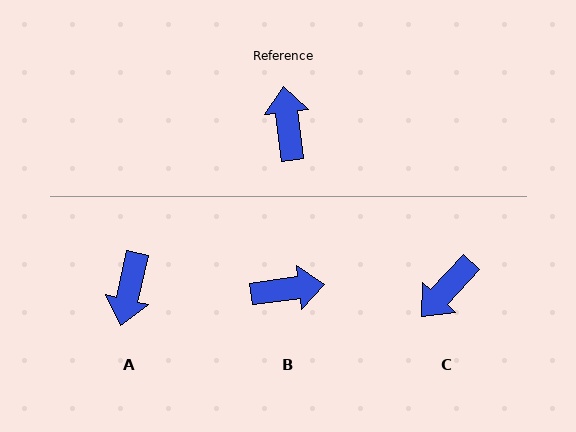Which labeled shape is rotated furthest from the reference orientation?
A, about 160 degrees away.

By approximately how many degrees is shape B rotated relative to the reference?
Approximately 90 degrees clockwise.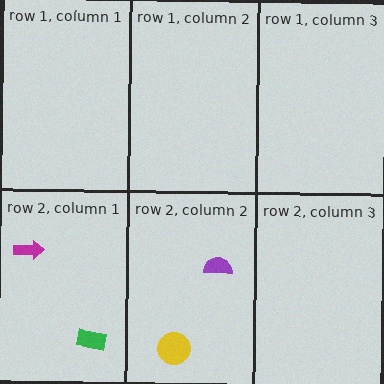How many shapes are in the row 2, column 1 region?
2.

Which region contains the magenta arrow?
The row 2, column 1 region.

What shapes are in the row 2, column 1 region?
The green rectangle, the magenta arrow.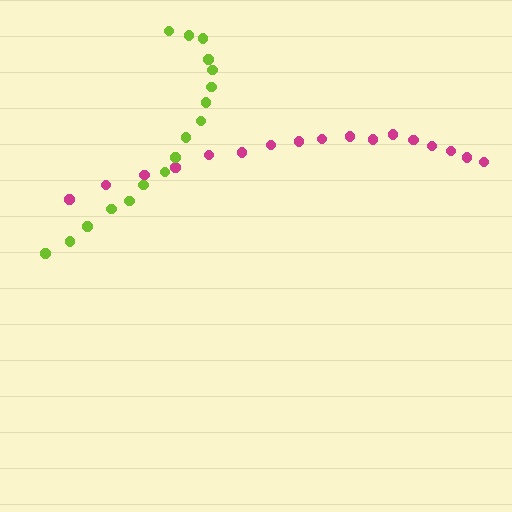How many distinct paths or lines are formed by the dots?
There are 2 distinct paths.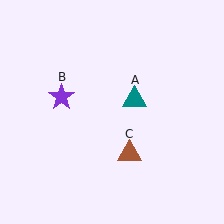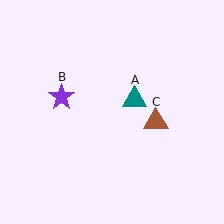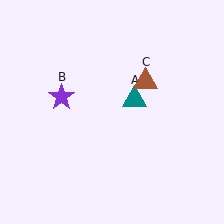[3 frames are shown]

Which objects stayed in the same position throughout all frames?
Teal triangle (object A) and purple star (object B) remained stationary.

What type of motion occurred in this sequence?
The brown triangle (object C) rotated counterclockwise around the center of the scene.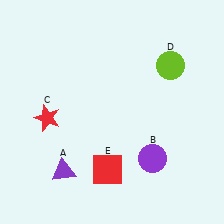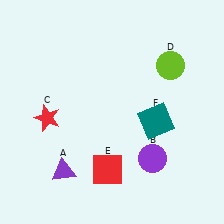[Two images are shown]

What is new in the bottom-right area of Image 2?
A teal square (F) was added in the bottom-right area of Image 2.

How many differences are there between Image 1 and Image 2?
There is 1 difference between the two images.